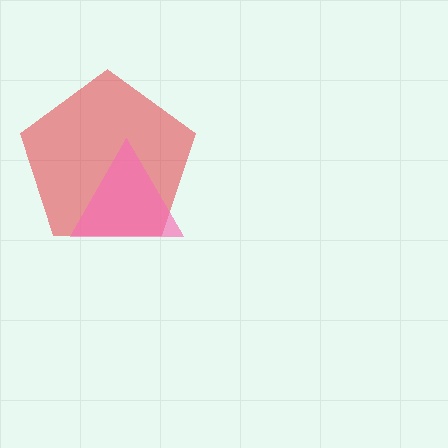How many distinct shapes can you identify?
There are 2 distinct shapes: a red pentagon, a pink triangle.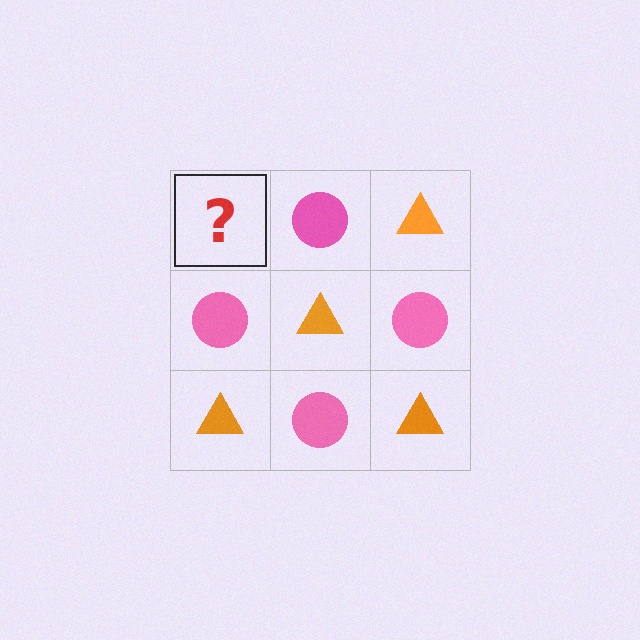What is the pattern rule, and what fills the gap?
The rule is that it alternates orange triangle and pink circle in a checkerboard pattern. The gap should be filled with an orange triangle.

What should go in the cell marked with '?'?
The missing cell should contain an orange triangle.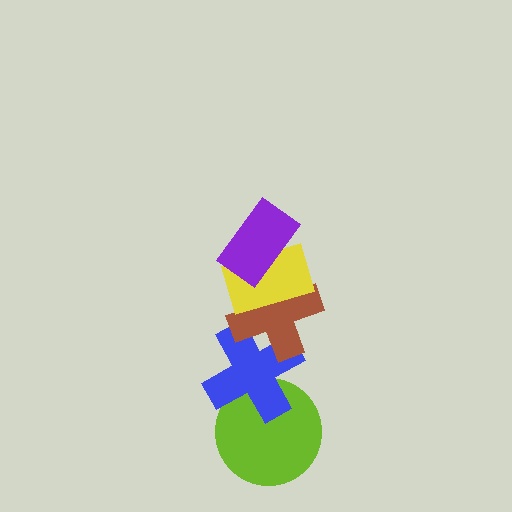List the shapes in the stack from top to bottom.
From top to bottom: the purple rectangle, the yellow rectangle, the brown cross, the blue cross, the lime circle.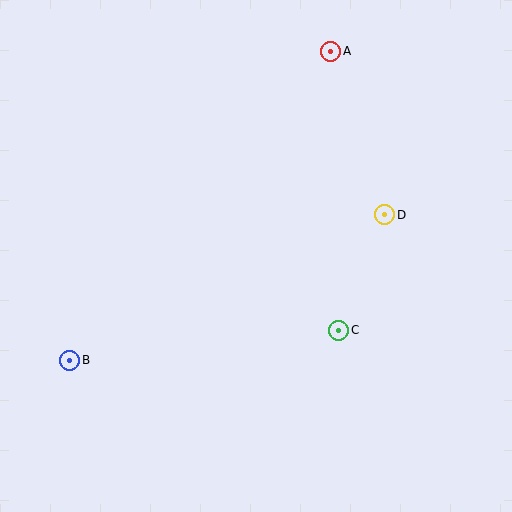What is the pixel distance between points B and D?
The distance between B and D is 347 pixels.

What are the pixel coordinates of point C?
Point C is at (339, 330).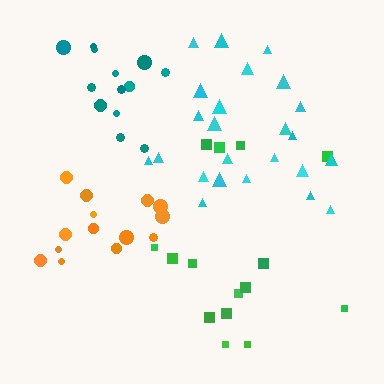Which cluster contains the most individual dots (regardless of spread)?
Cyan (24).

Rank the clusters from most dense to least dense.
orange, teal, cyan, green.